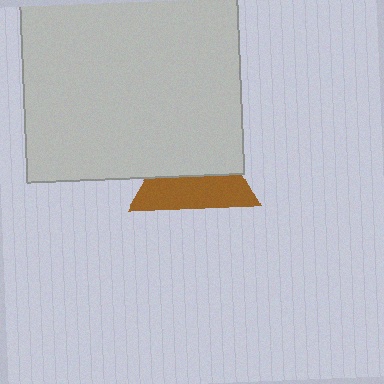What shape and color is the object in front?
The object in front is a light gray square.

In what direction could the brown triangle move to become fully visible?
The brown triangle could move down. That would shift it out from behind the light gray square entirely.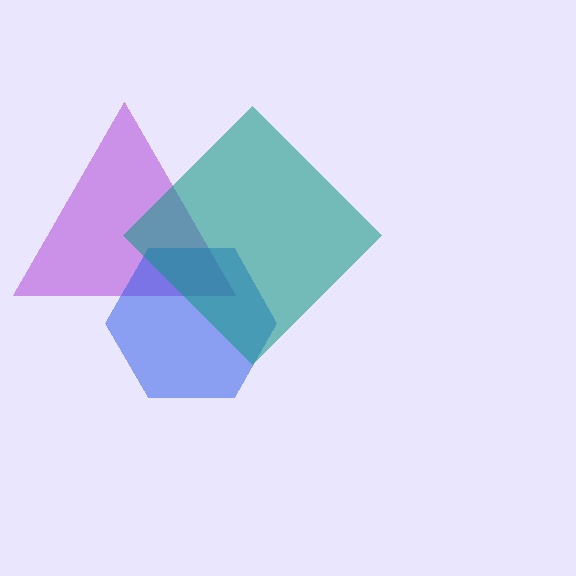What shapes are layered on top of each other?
The layered shapes are: a purple triangle, a blue hexagon, a teal diamond.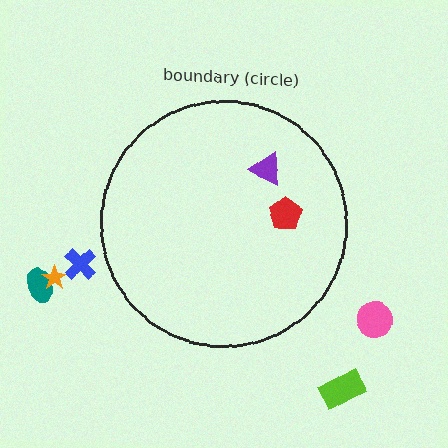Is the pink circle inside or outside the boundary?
Outside.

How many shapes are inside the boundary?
2 inside, 5 outside.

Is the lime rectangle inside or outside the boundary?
Outside.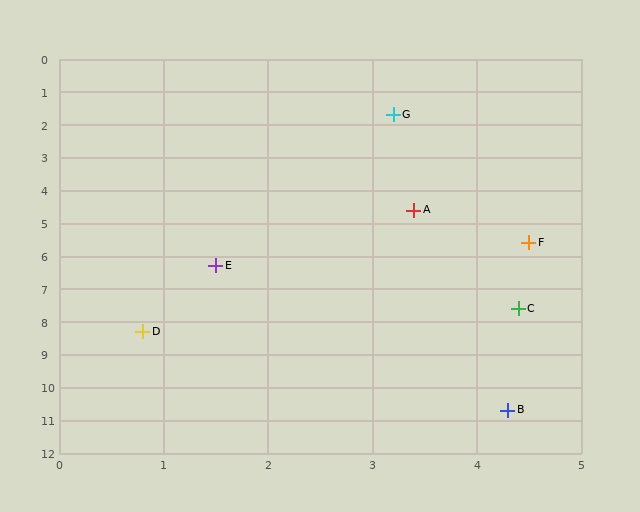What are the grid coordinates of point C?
Point C is at approximately (4.4, 7.6).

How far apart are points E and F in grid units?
Points E and F are about 3.1 grid units apart.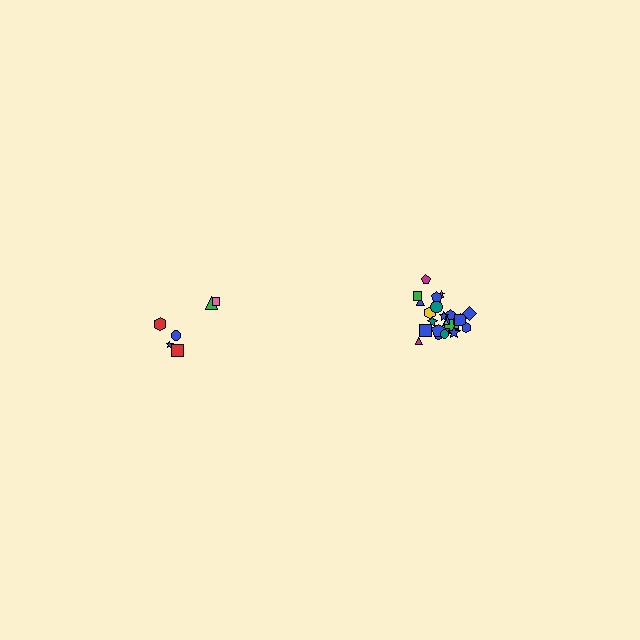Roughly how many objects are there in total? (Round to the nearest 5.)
Roughly 30 objects in total.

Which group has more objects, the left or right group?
The right group.